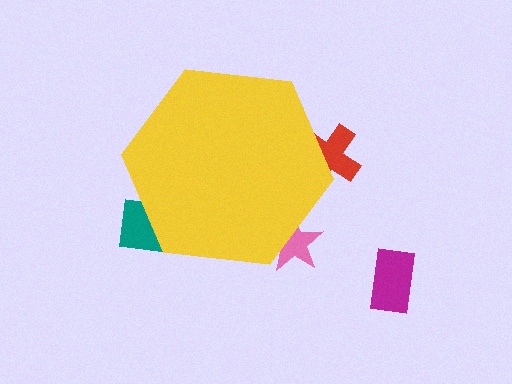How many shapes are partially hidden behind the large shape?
3 shapes are partially hidden.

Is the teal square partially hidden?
Yes, the teal square is partially hidden behind the yellow hexagon.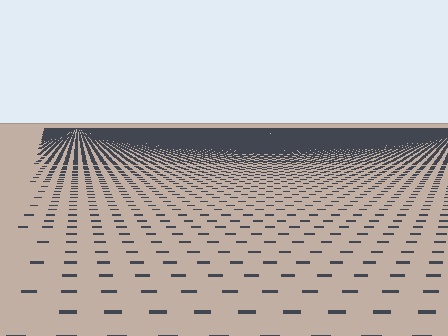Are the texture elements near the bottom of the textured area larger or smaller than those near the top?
Larger. Near the bottom, elements are closer to the viewer and appear at a bigger on-screen size.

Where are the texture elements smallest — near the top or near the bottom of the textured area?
Near the top.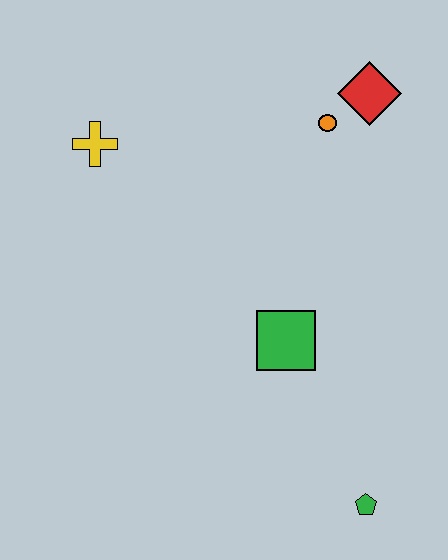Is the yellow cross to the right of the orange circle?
No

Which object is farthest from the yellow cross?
The green pentagon is farthest from the yellow cross.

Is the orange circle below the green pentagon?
No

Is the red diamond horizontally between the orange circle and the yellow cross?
No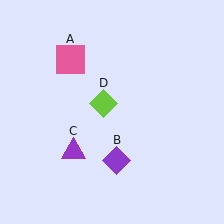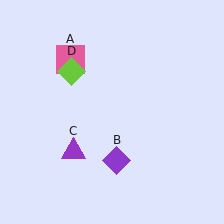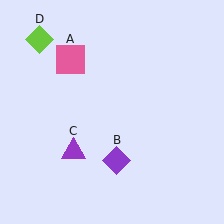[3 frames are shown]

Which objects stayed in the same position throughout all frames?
Pink square (object A) and purple diamond (object B) and purple triangle (object C) remained stationary.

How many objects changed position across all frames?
1 object changed position: lime diamond (object D).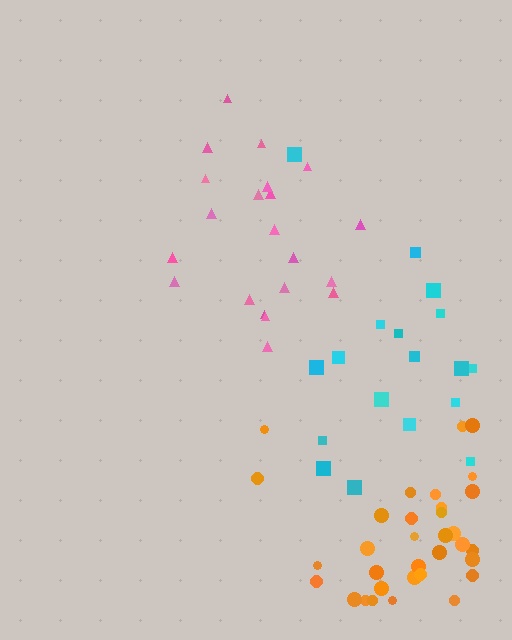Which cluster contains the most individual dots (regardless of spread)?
Orange (33).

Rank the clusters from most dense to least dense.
orange, pink, cyan.